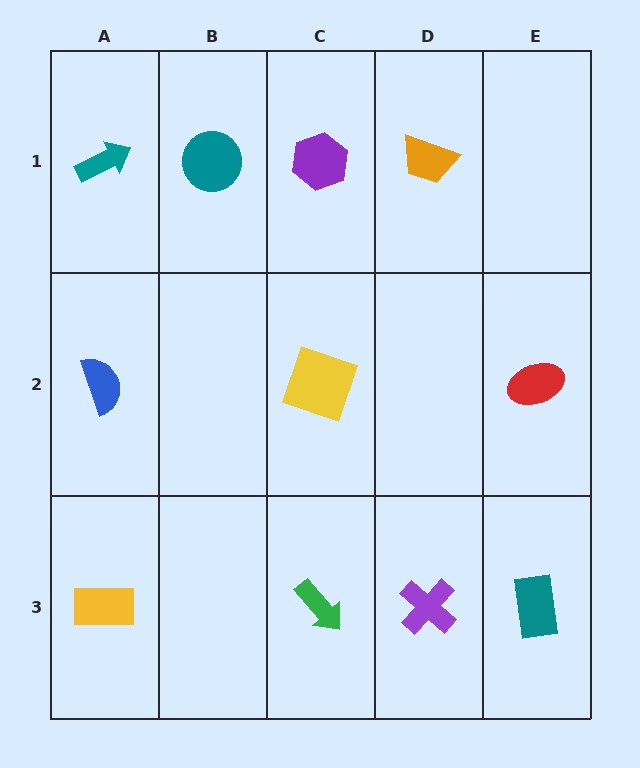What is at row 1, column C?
A purple hexagon.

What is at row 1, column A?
A teal arrow.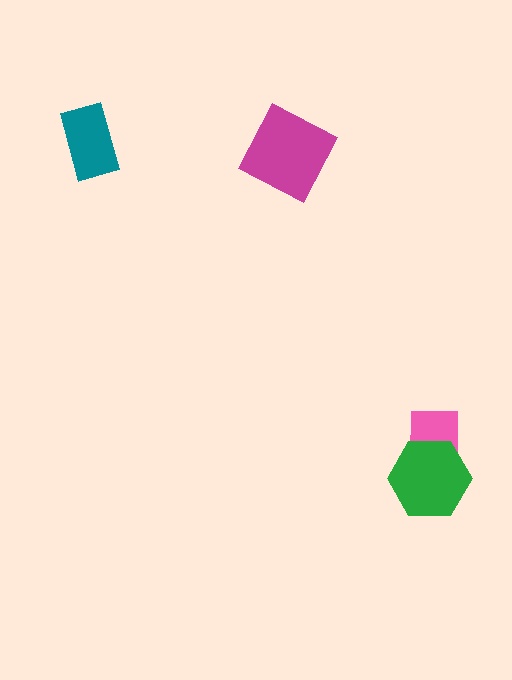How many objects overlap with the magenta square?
0 objects overlap with the magenta square.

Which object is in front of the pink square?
The green hexagon is in front of the pink square.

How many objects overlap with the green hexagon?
1 object overlaps with the green hexagon.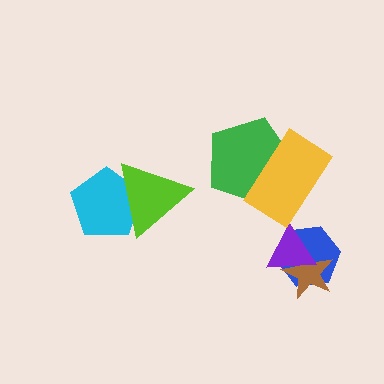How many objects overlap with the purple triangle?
2 objects overlap with the purple triangle.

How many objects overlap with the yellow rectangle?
1 object overlaps with the yellow rectangle.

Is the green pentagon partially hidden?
Yes, it is partially covered by another shape.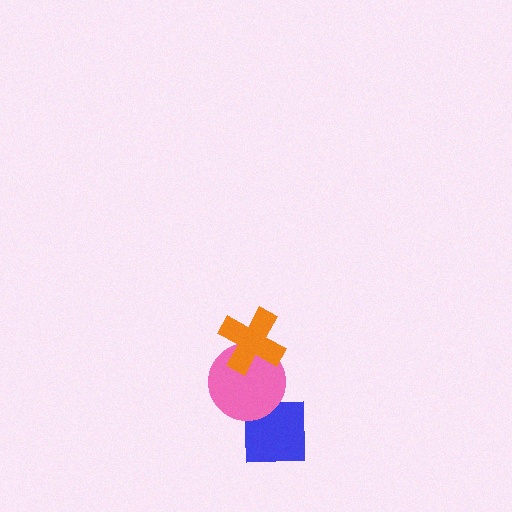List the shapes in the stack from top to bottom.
From top to bottom: the orange cross, the pink circle, the blue square.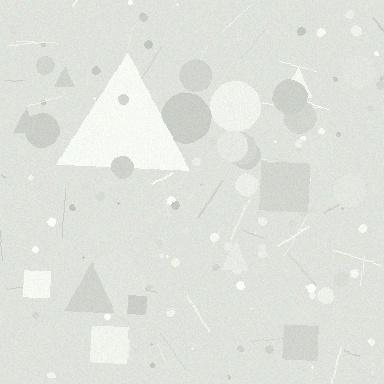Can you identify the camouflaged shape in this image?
The camouflaged shape is a triangle.